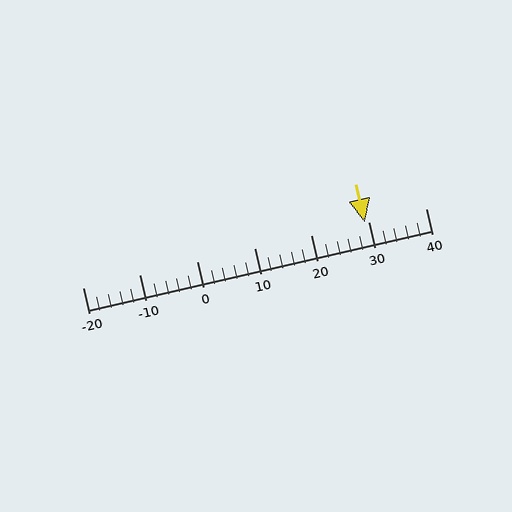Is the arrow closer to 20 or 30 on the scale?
The arrow is closer to 30.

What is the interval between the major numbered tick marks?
The major tick marks are spaced 10 units apart.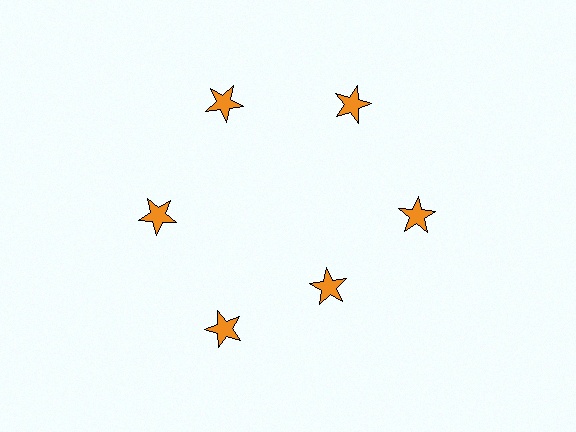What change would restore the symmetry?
The symmetry would be restored by moving it outward, back onto the ring so that all 6 stars sit at equal angles and equal distance from the center.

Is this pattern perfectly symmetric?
No. The 6 orange stars are arranged in a ring, but one element near the 5 o'clock position is pulled inward toward the center, breaking the 6-fold rotational symmetry.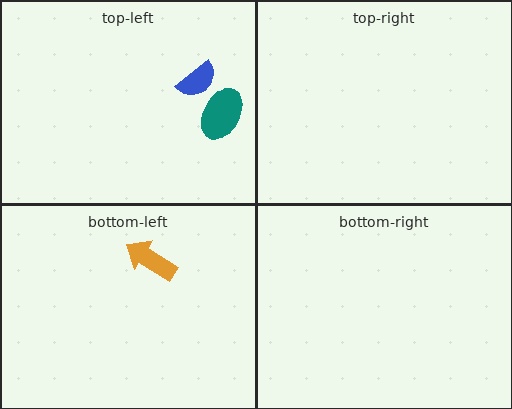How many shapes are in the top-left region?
2.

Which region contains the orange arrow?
The bottom-left region.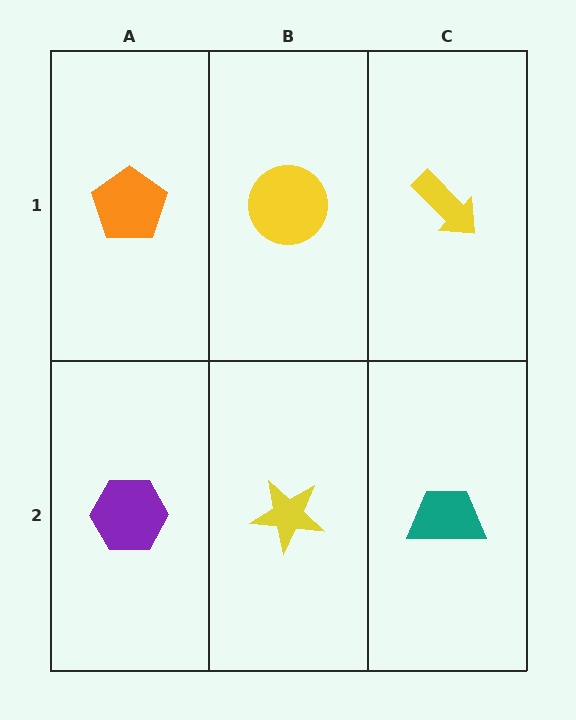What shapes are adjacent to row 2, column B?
A yellow circle (row 1, column B), a purple hexagon (row 2, column A), a teal trapezoid (row 2, column C).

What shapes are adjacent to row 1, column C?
A teal trapezoid (row 2, column C), a yellow circle (row 1, column B).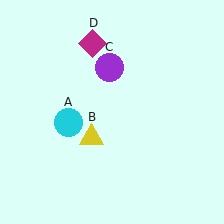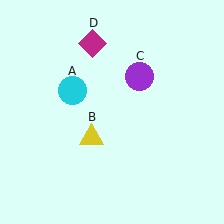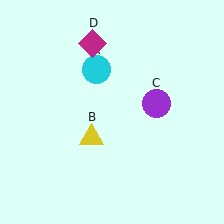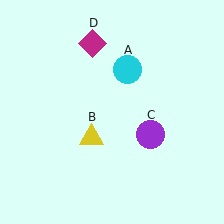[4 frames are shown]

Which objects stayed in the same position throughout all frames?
Yellow triangle (object B) and magenta diamond (object D) remained stationary.